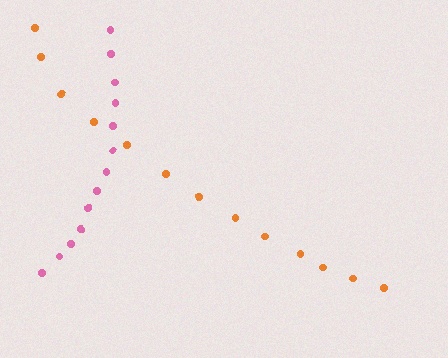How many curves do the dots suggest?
There are 2 distinct paths.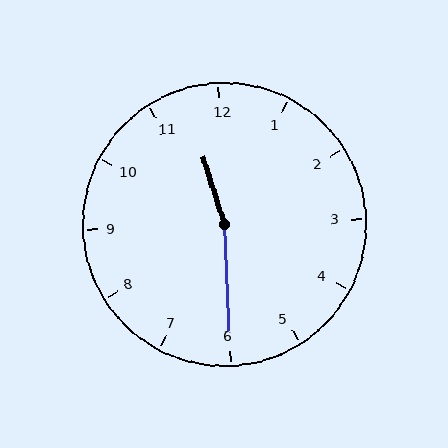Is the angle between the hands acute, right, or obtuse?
It is obtuse.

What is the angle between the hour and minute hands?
Approximately 165 degrees.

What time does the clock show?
11:30.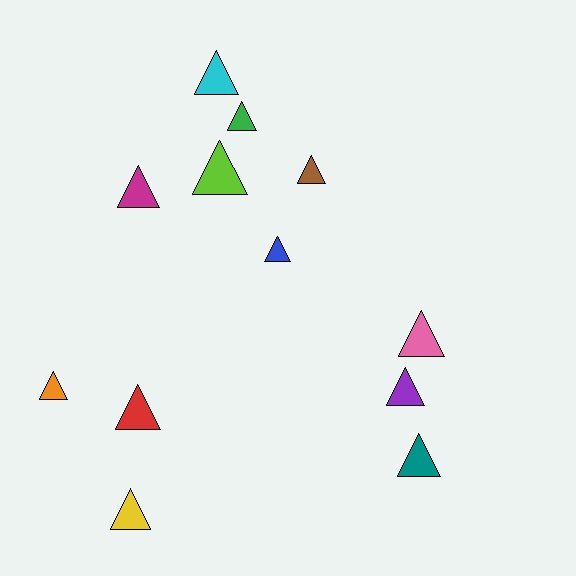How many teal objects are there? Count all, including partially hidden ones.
There is 1 teal object.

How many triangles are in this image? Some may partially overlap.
There are 12 triangles.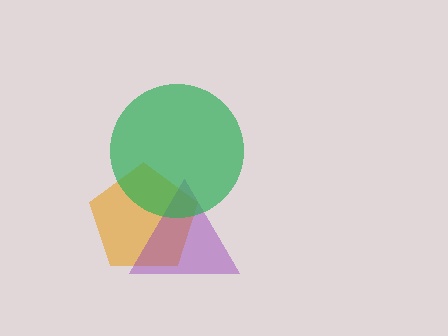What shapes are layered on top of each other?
The layered shapes are: an orange pentagon, a purple triangle, a green circle.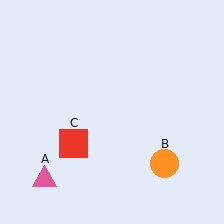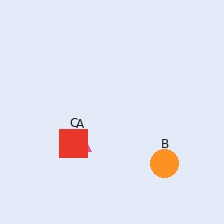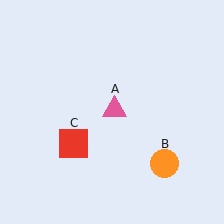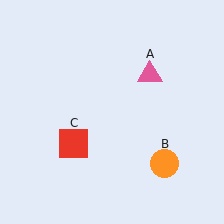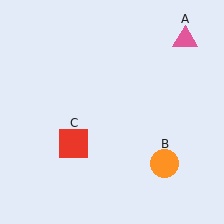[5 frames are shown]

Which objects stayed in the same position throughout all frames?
Orange circle (object B) and red square (object C) remained stationary.